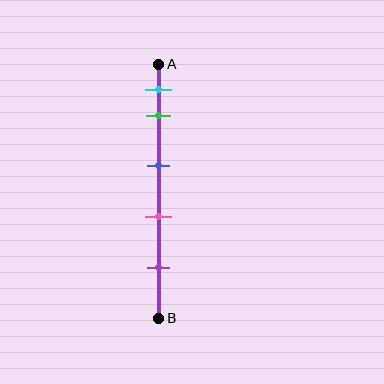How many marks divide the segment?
There are 5 marks dividing the segment.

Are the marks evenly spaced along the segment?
No, the marks are not evenly spaced.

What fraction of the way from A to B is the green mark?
The green mark is approximately 20% (0.2) of the way from A to B.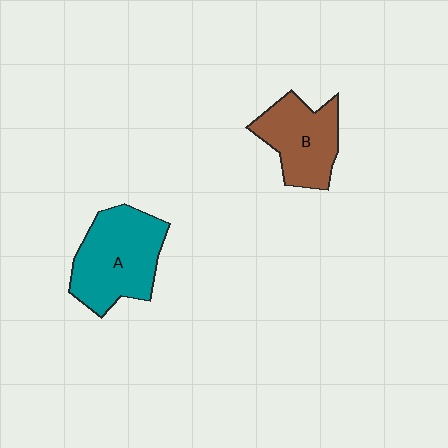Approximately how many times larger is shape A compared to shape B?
Approximately 1.3 times.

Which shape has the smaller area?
Shape B (brown).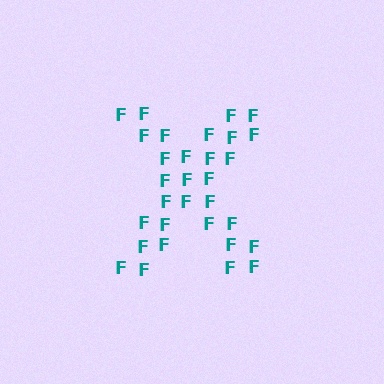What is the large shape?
The large shape is the letter X.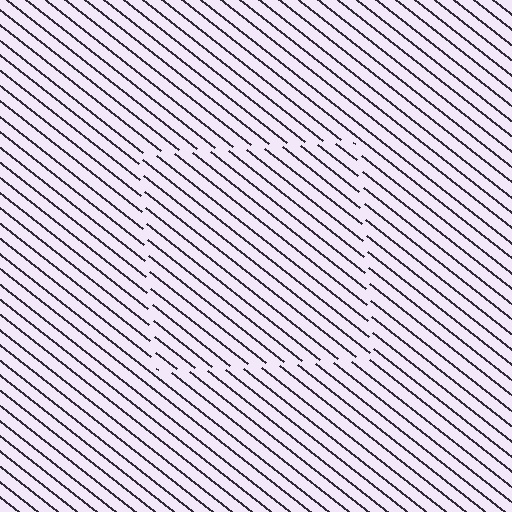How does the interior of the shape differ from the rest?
The interior of the shape contains the same grating, shifted by half a period — the contour is defined by the phase discontinuity where line-ends from the inner and outer gratings abut.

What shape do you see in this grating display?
An illusory square. The interior of the shape contains the same grating, shifted by half a period — the contour is defined by the phase discontinuity where line-ends from the inner and outer gratings abut.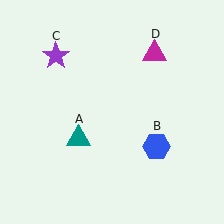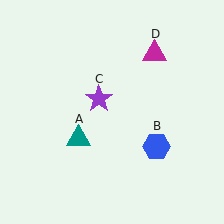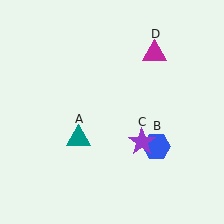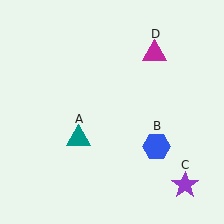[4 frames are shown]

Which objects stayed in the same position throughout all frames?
Teal triangle (object A) and blue hexagon (object B) and magenta triangle (object D) remained stationary.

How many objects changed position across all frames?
1 object changed position: purple star (object C).